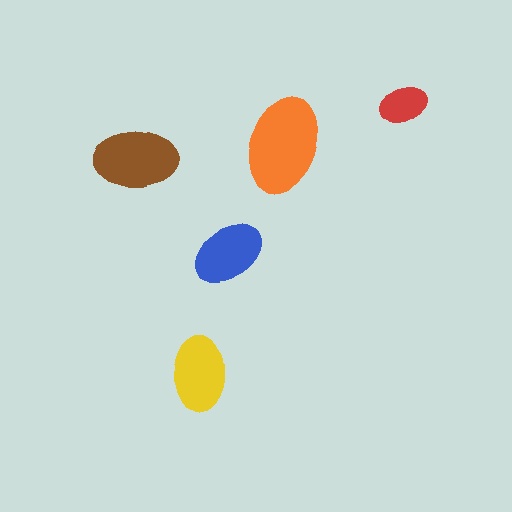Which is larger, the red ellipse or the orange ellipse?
The orange one.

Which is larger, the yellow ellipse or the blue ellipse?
The yellow one.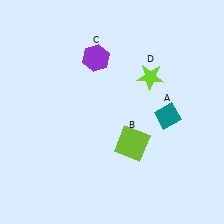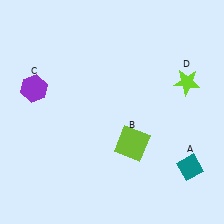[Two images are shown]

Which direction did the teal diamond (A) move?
The teal diamond (A) moved down.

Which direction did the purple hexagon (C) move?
The purple hexagon (C) moved left.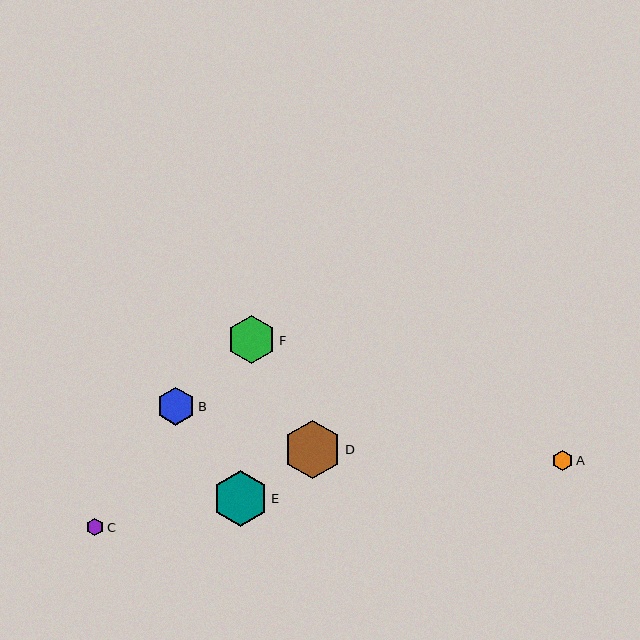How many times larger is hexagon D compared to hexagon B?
Hexagon D is approximately 1.5 times the size of hexagon B.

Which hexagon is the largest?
Hexagon D is the largest with a size of approximately 59 pixels.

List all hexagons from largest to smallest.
From largest to smallest: D, E, F, B, A, C.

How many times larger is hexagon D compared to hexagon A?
Hexagon D is approximately 2.9 times the size of hexagon A.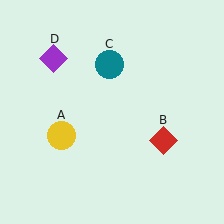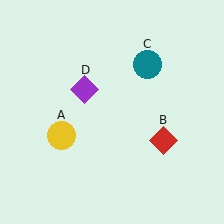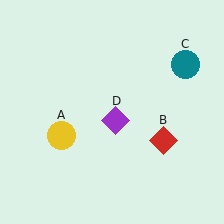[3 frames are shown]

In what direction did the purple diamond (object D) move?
The purple diamond (object D) moved down and to the right.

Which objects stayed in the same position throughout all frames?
Yellow circle (object A) and red diamond (object B) remained stationary.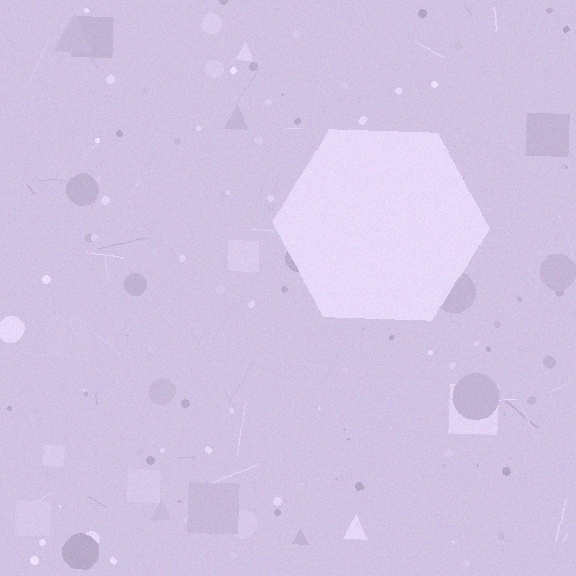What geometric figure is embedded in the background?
A hexagon is embedded in the background.